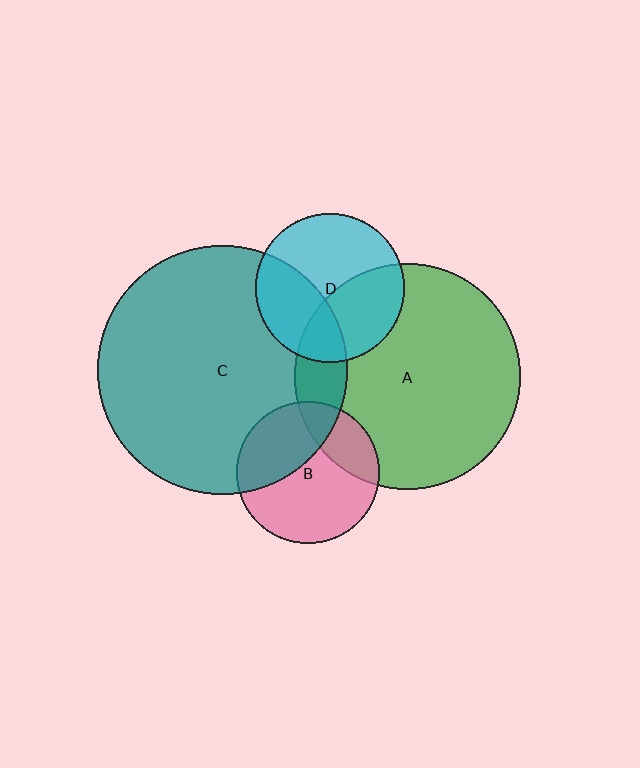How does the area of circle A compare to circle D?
Approximately 2.3 times.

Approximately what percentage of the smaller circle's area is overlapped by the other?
Approximately 15%.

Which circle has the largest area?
Circle C (teal).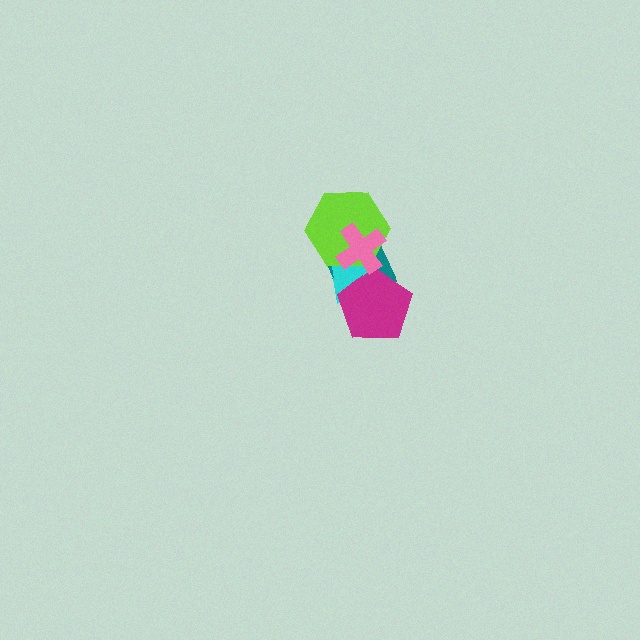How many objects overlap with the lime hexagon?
3 objects overlap with the lime hexagon.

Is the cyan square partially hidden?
Yes, it is partially covered by another shape.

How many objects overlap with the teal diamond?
4 objects overlap with the teal diamond.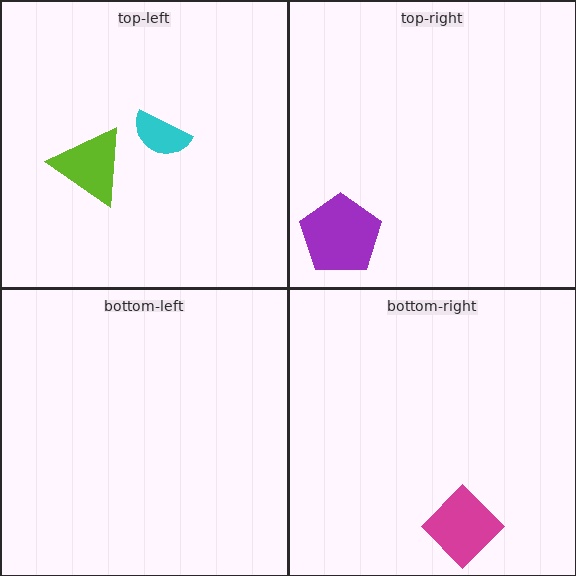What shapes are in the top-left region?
The lime triangle, the cyan semicircle.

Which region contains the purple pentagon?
The top-right region.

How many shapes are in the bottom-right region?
1.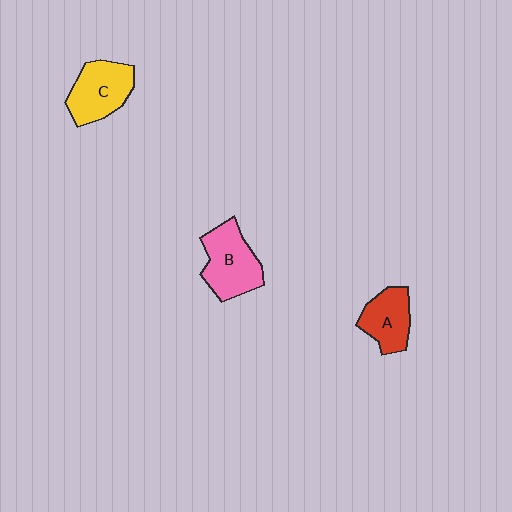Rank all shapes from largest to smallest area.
From largest to smallest: B (pink), C (yellow), A (red).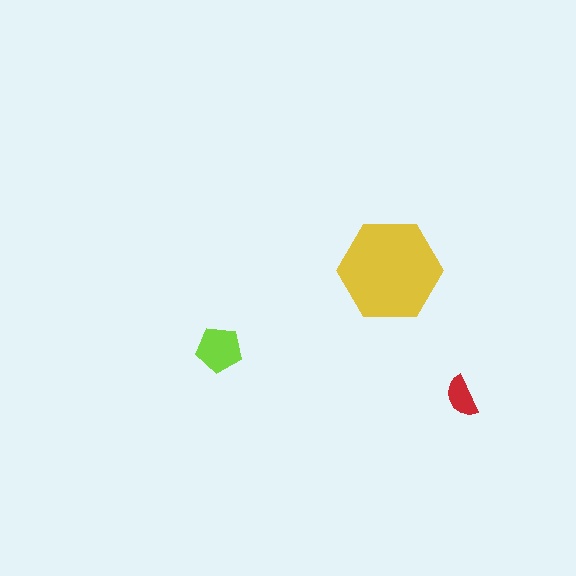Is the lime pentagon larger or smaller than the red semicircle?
Larger.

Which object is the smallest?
The red semicircle.